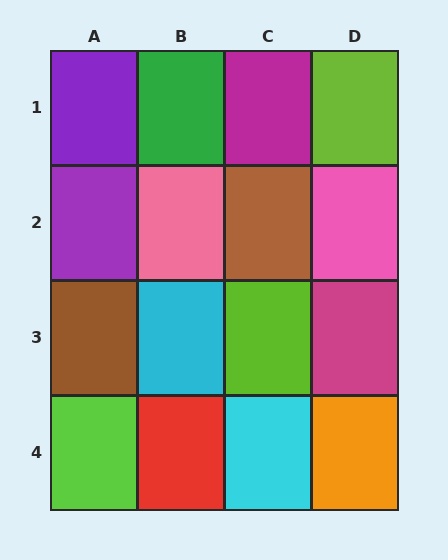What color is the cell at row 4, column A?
Lime.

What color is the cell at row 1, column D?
Lime.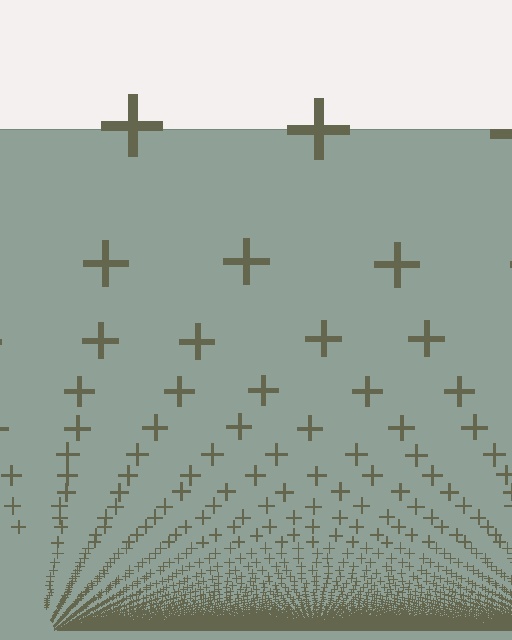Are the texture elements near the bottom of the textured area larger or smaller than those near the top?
Smaller. The gradient is inverted — elements near the bottom are smaller and denser.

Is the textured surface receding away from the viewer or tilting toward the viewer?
The surface appears to tilt toward the viewer. Texture elements get larger and sparser toward the top.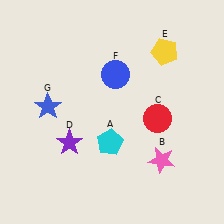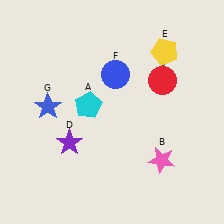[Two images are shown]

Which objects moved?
The objects that moved are: the cyan pentagon (A), the red circle (C).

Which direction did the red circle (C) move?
The red circle (C) moved up.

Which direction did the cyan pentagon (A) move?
The cyan pentagon (A) moved up.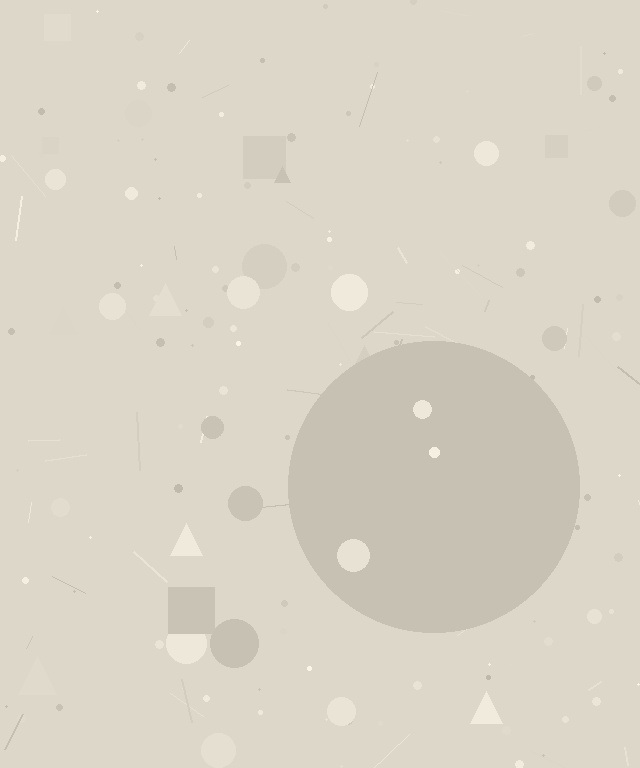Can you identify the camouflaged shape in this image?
The camouflaged shape is a circle.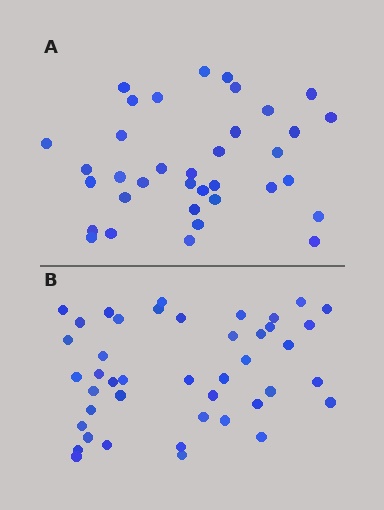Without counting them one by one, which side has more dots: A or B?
Region B (the bottom region) has more dots.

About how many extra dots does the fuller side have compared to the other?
Region B has roughly 8 or so more dots than region A.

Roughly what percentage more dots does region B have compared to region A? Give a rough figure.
About 20% more.